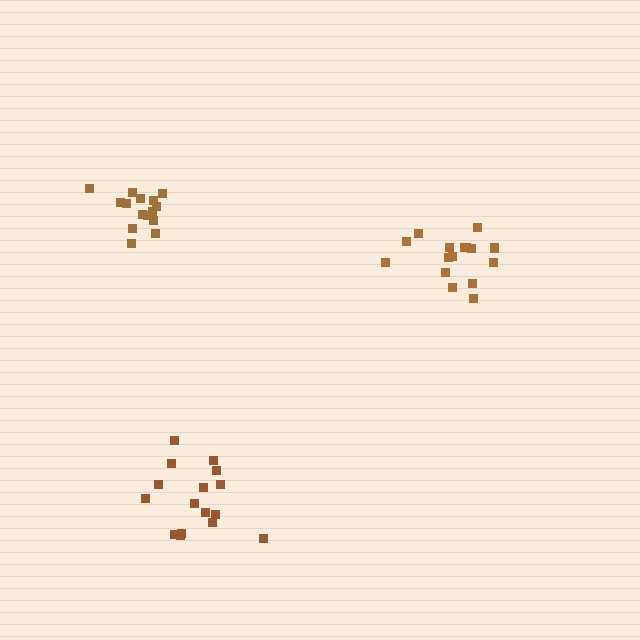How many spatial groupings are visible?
There are 3 spatial groupings.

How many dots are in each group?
Group 1: 16 dots, Group 2: 16 dots, Group 3: 15 dots (47 total).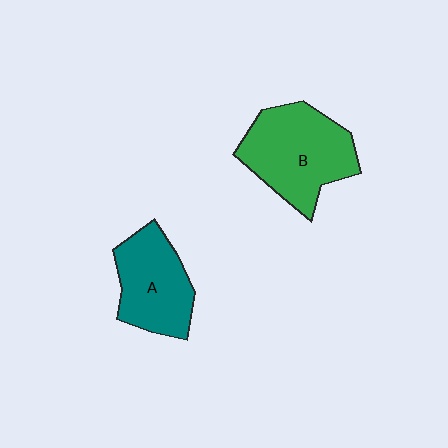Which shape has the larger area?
Shape B (green).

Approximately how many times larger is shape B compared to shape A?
Approximately 1.3 times.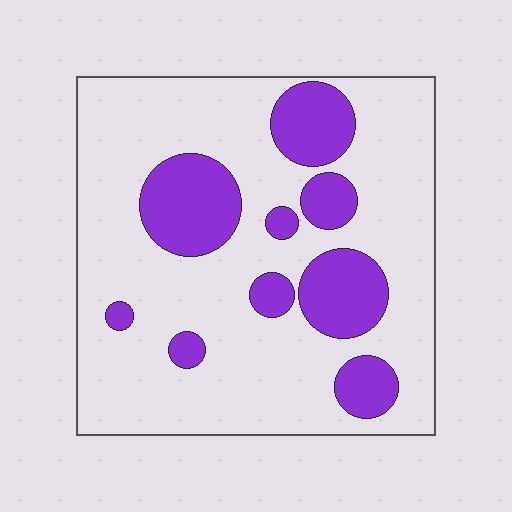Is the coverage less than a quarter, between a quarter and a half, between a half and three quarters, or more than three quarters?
Less than a quarter.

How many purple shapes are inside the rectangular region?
9.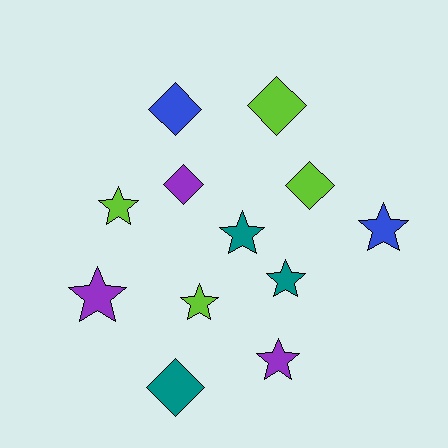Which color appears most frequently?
Lime, with 4 objects.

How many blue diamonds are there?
There is 1 blue diamond.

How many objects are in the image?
There are 12 objects.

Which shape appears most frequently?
Star, with 7 objects.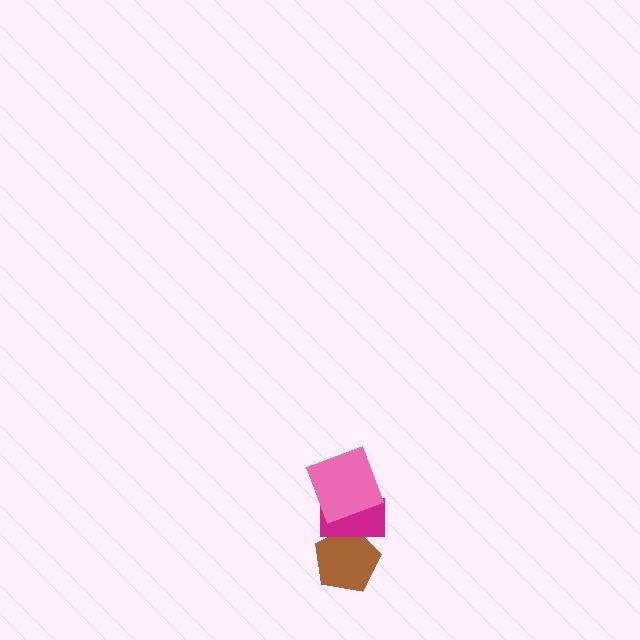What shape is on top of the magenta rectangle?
The pink square is on top of the magenta rectangle.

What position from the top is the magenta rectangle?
The magenta rectangle is 2nd from the top.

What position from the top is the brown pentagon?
The brown pentagon is 3rd from the top.